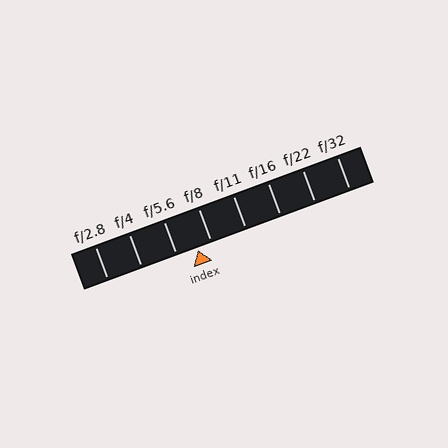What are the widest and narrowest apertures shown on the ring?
The widest aperture shown is f/2.8 and the narrowest is f/32.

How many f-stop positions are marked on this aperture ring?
There are 8 f-stop positions marked.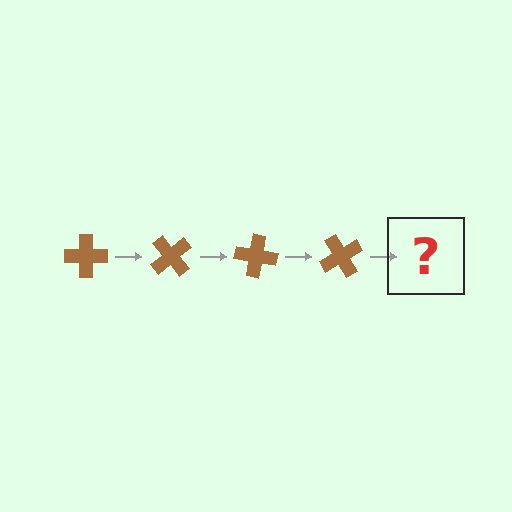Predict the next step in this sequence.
The next step is a brown cross rotated 200 degrees.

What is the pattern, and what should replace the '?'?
The pattern is that the cross rotates 50 degrees each step. The '?' should be a brown cross rotated 200 degrees.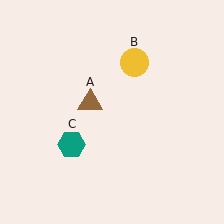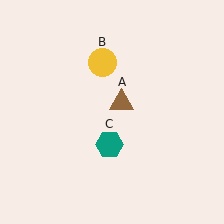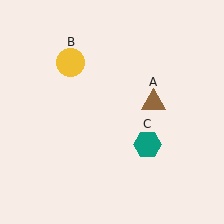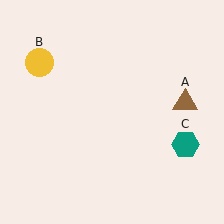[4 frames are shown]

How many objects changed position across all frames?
3 objects changed position: brown triangle (object A), yellow circle (object B), teal hexagon (object C).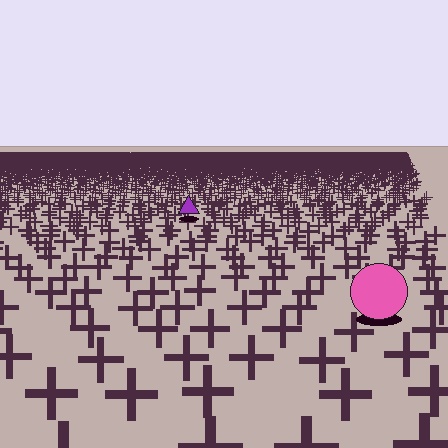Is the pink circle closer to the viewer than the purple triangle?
Yes. The pink circle is closer — you can tell from the texture gradient: the ground texture is coarser near it.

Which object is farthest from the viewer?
The purple triangle is farthest from the viewer. It appears smaller and the ground texture around it is denser.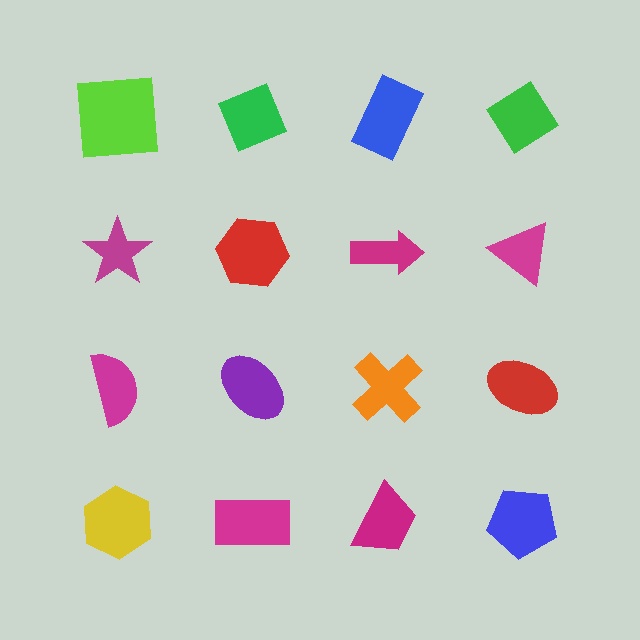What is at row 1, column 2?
A green diamond.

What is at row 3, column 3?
An orange cross.